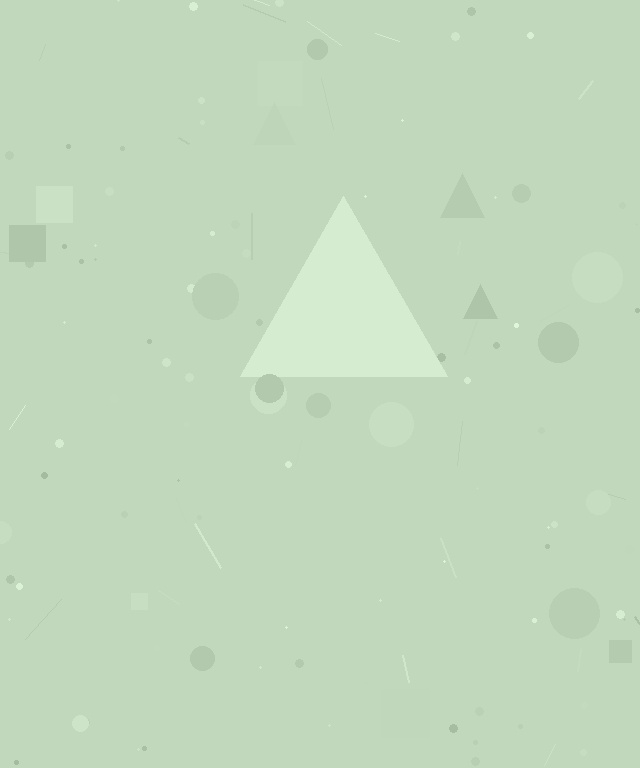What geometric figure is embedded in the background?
A triangle is embedded in the background.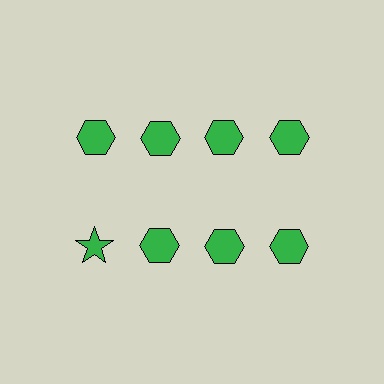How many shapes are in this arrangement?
There are 8 shapes arranged in a grid pattern.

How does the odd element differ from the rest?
It has a different shape: star instead of hexagon.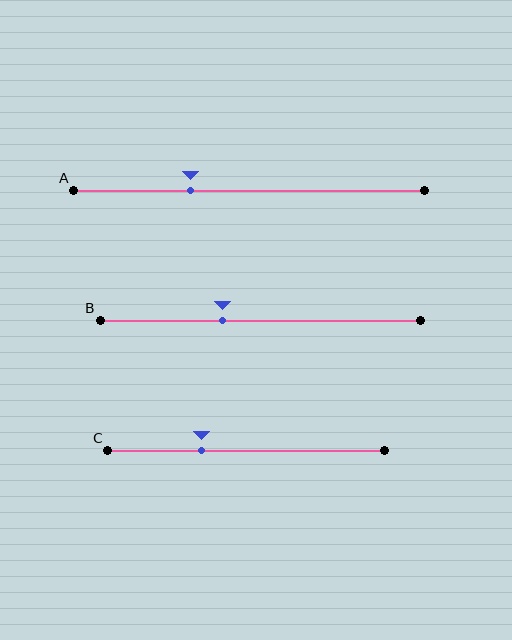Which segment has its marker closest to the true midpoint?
Segment B has its marker closest to the true midpoint.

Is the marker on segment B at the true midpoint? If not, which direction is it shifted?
No, the marker on segment B is shifted to the left by about 12% of the segment length.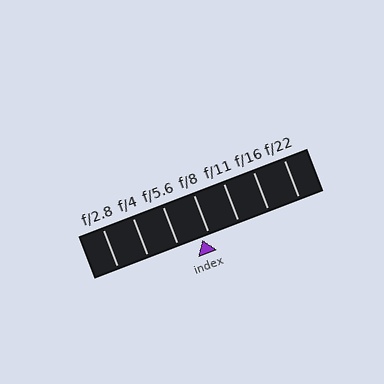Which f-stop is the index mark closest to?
The index mark is closest to f/8.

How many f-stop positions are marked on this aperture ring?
There are 7 f-stop positions marked.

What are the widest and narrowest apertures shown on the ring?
The widest aperture shown is f/2.8 and the narrowest is f/22.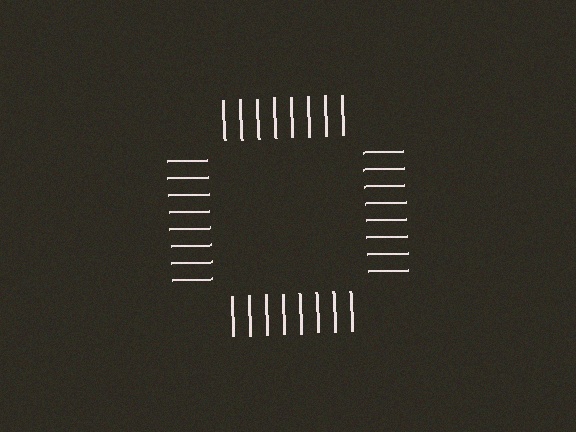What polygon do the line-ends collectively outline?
An illusory square — the line segments terminate on its edges but no continuous stroke is drawn.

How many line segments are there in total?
32 — 8 along each of the 4 edges.